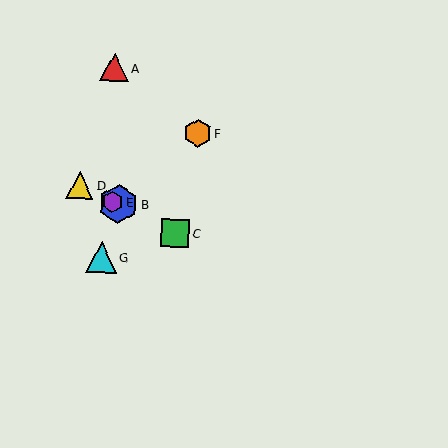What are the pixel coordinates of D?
Object D is at (80, 185).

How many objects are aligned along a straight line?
4 objects (B, C, D, E) are aligned along a straight line.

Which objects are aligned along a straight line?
Objects B, C, D, E are aligned along a straight line.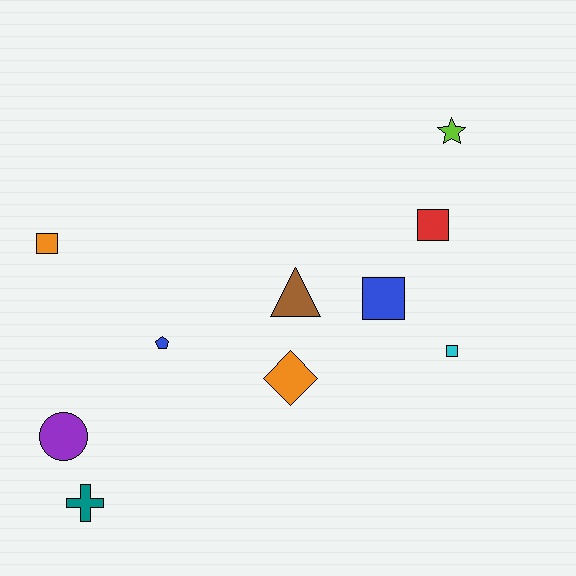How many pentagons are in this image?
There is 1 pentagon.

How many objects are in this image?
There are 10 objects.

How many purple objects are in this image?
There is 1 purple object.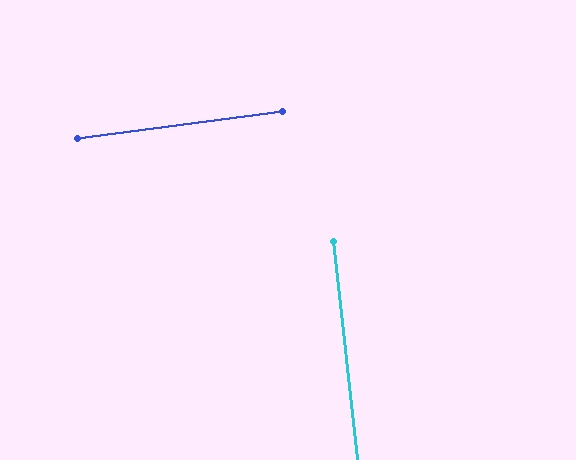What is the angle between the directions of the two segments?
Approximately 89 degrees.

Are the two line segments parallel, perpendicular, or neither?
Perpendicular — they meet at approximately 89°.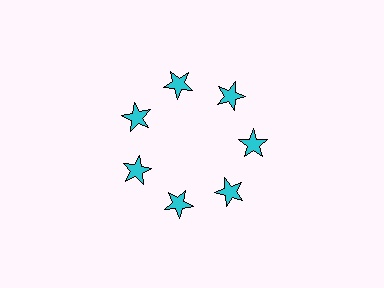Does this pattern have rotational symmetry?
Yes, this pattern has 7-fold rotational symmetry. It looks the same after rotating 51 degrees around the center.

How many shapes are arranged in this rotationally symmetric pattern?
There are 7 shapes, arranged in 7 groups of 1.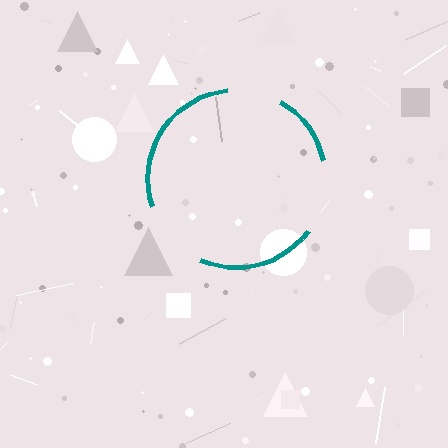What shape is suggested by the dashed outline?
The dashed outline suggests a circle.